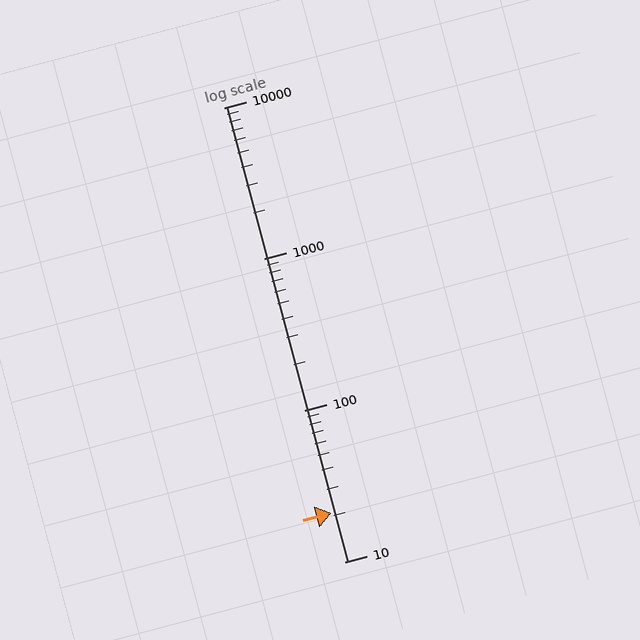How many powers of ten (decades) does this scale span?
The scale spans 3 decades, from 10 to 10000.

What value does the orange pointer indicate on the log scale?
The pointer indicates approximately 21.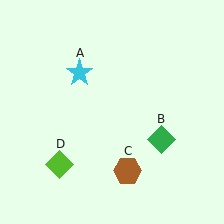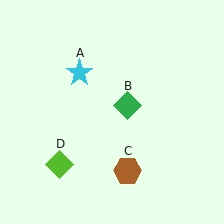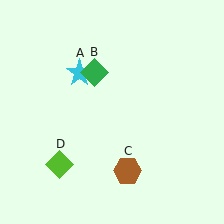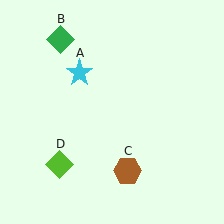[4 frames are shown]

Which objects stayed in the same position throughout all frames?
Cyan star (object A) and brown hexagon (object C) and lime diamond (object D) remained stationary.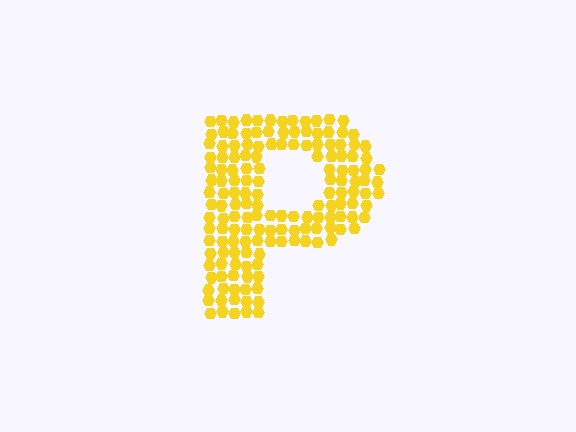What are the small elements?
The small elements are hexagons.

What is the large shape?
The large shape is the letter P.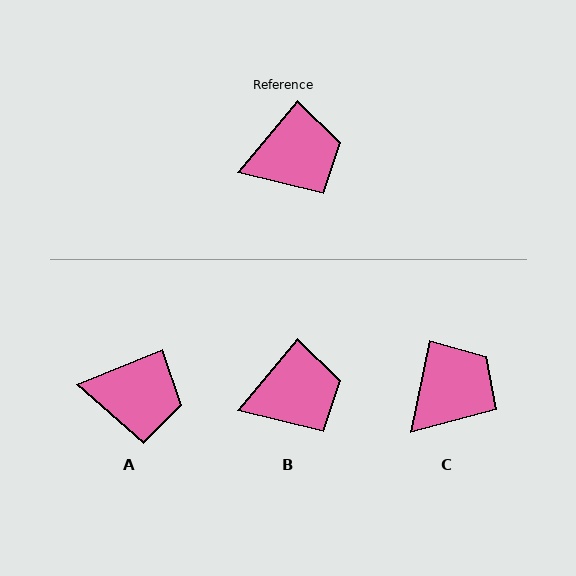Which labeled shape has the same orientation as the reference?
B.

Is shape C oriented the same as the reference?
No, it is off by about 29 degrees.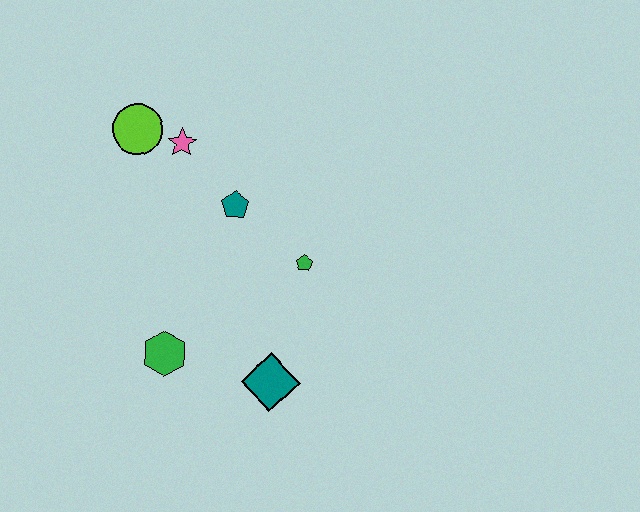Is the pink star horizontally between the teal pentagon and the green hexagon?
Yes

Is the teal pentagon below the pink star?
Yes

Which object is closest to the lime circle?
The pink star is closest to the lime circle.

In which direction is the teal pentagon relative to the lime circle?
The teal pentagon is to the right of the lime circle.